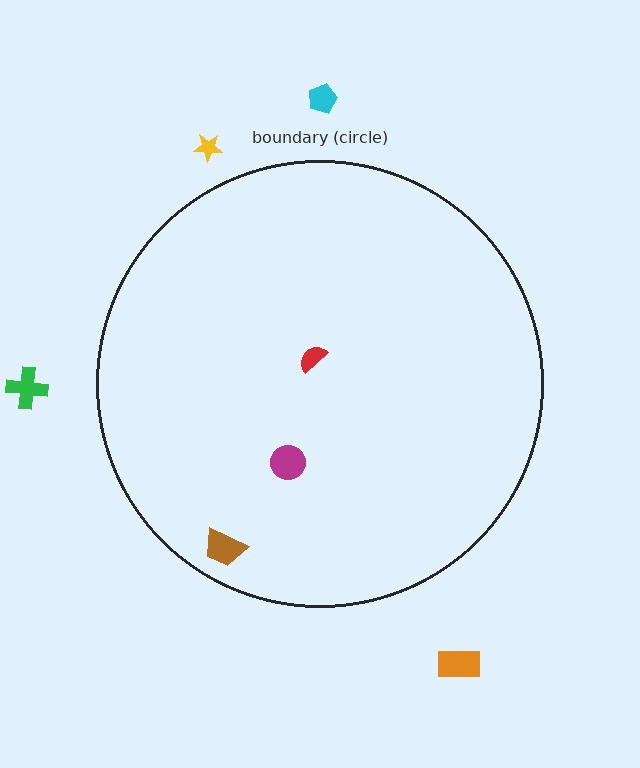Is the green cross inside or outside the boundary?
Outside.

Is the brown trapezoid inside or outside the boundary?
Inside.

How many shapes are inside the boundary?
3 inside, 4 outside.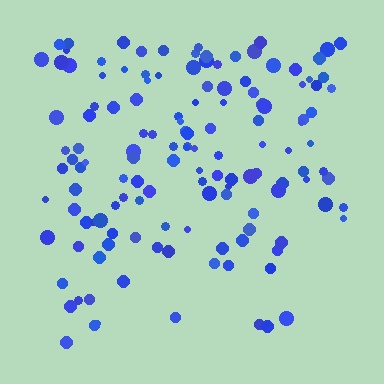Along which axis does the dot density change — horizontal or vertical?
Vertical.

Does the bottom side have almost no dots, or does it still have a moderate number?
Still a moderate number, just noticeably fewer than the top.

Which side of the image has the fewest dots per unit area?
The bottom.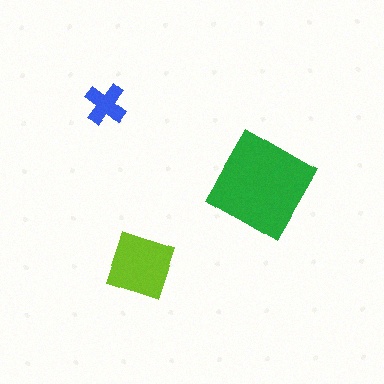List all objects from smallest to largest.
The blue cross, the lime square, the green diamond.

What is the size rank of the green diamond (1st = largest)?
1st.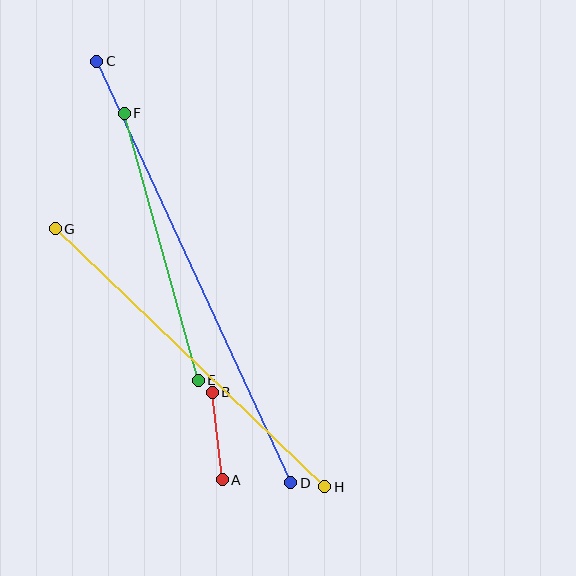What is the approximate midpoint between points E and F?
The midpoint is at approximately (161, 247) pixels.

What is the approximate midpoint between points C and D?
The midpoint is at approximately (194, 272) pixels.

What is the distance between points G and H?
The distance is approximately 373 pixels.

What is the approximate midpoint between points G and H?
The midpoint is at approximately (190, 358) pixels.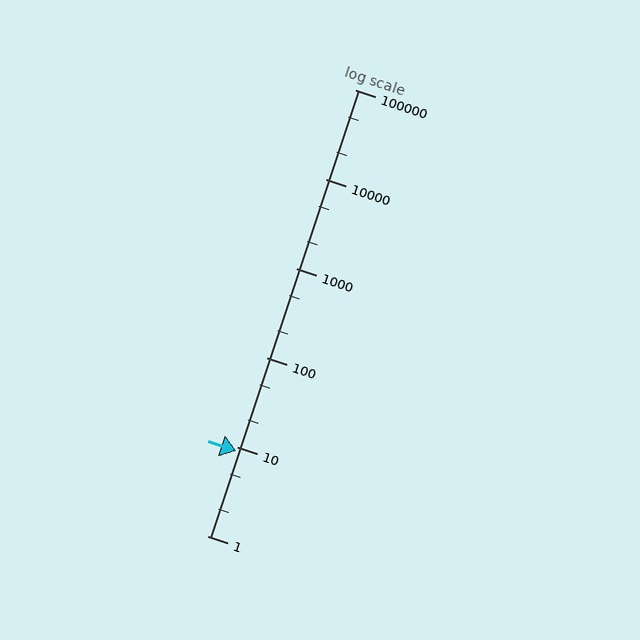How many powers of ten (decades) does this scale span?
The scale spans 5 decades, from 1 to 100000.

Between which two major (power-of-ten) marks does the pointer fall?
The pointer is between 1 and 10.